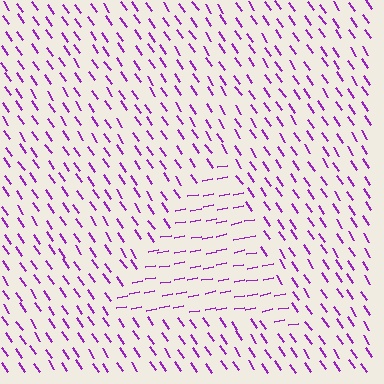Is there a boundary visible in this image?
Yes, there is a texture boundary formed by a change in line orientation.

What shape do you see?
I see a triangle.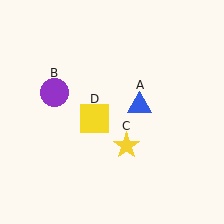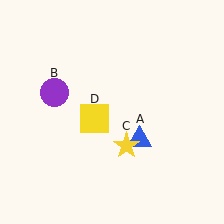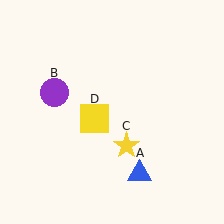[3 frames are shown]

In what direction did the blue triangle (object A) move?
The blue triangle (object A) moved down.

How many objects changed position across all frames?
1 object changed position: blue triangle (object A).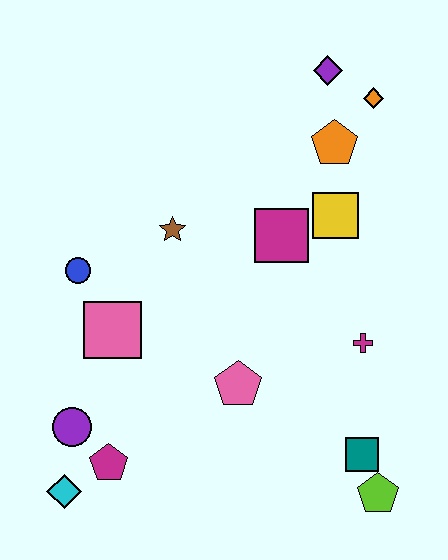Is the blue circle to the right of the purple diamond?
No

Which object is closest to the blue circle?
The pink square is closest to the blue circle.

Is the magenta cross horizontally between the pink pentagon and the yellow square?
No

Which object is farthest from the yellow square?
The cyan diamond is farthest from the yellow square.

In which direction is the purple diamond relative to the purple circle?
The purple diamond is above the purple circle.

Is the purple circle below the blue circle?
Yes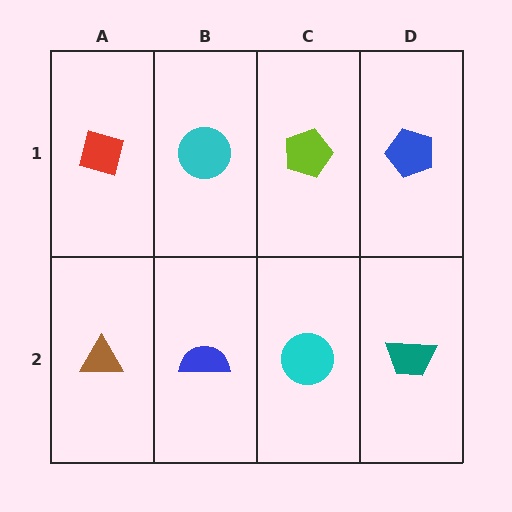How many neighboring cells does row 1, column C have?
3.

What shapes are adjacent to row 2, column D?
A blue pentagon (row 1, column D), a cyan circle (row 2, column C).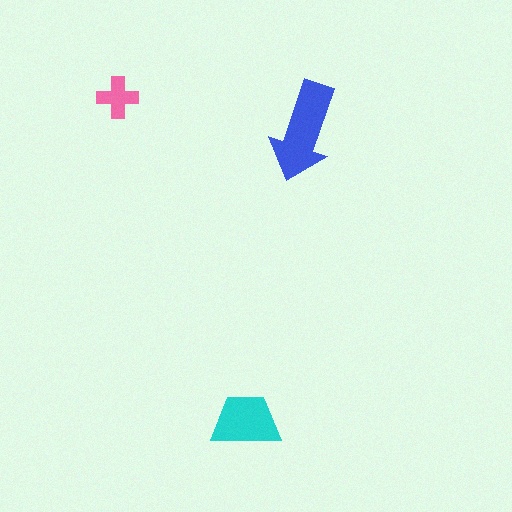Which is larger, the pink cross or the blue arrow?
The blue arrow.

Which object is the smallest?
The pink cross.